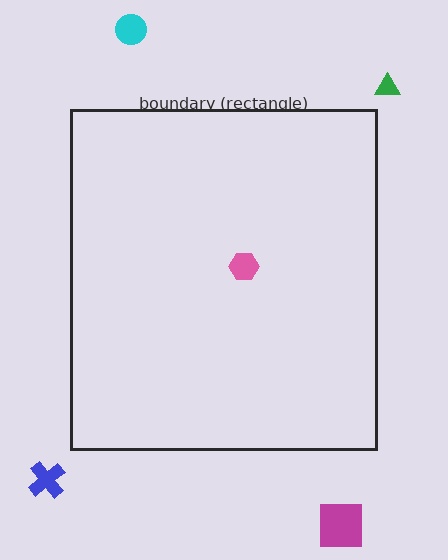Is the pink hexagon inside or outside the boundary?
Inside.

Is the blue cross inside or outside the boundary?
Outside.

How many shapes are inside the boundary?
1 inside, 4 outside.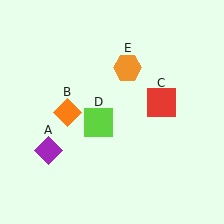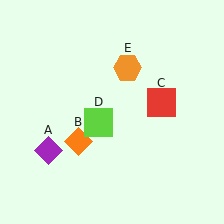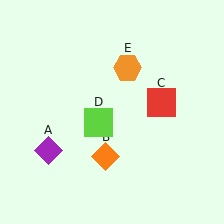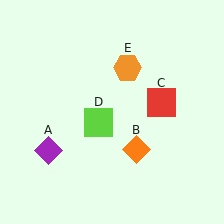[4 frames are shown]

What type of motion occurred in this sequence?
The orange diamond (object B) rotated counterclockwise around the center of the scene.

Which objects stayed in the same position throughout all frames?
Purple diamond (object A) and red square (object C) and lime square (object D) and orange hexagon (object E) remained stationary.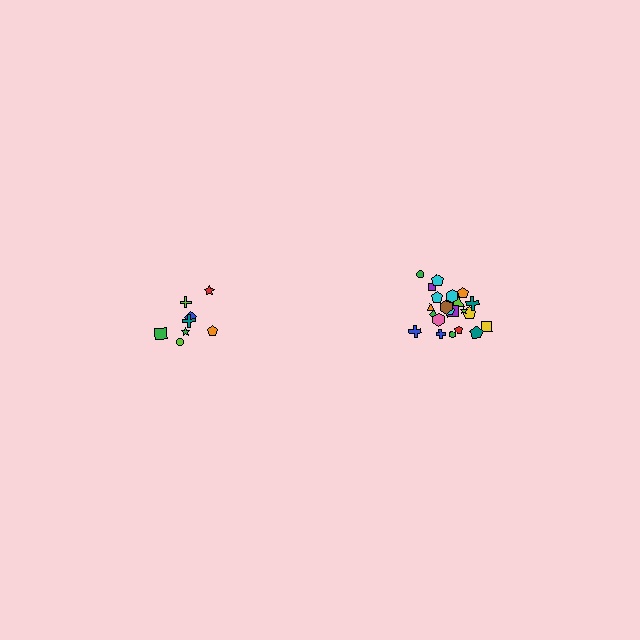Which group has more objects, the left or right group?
The right group.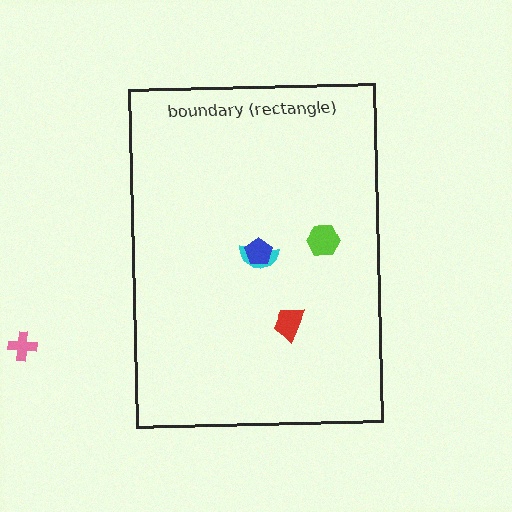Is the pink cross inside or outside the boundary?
Outside.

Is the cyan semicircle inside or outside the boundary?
Inside.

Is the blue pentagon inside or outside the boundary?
Inside.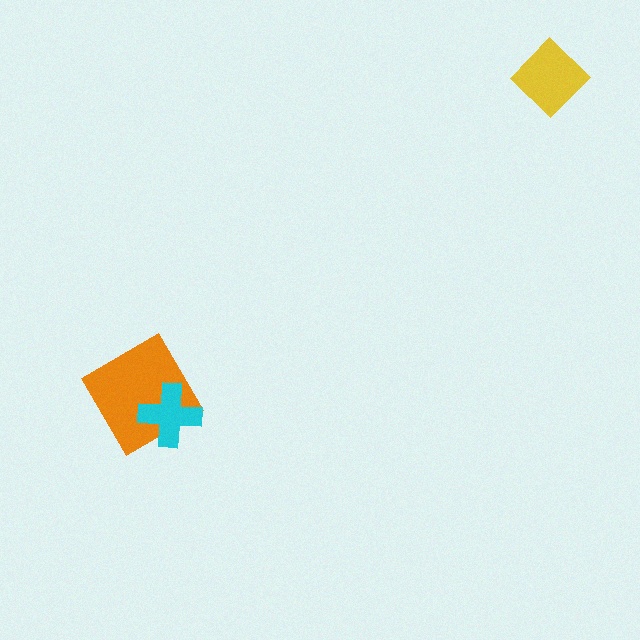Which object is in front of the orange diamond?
The cyan cross is in front of the orange diamond.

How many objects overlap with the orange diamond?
1 object overlaps with the orange diamond.